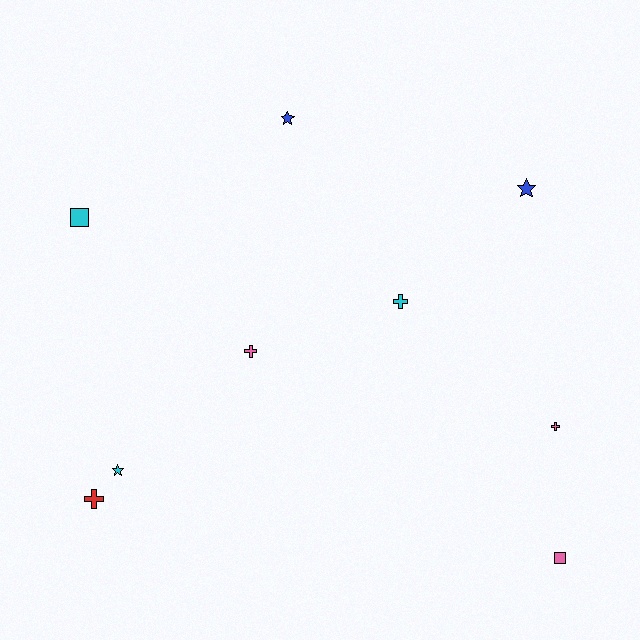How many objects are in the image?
There are 9 objects.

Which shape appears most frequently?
Cross, with 4 objects.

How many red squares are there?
There are no red squares.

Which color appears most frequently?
Cyan, with 3 objects.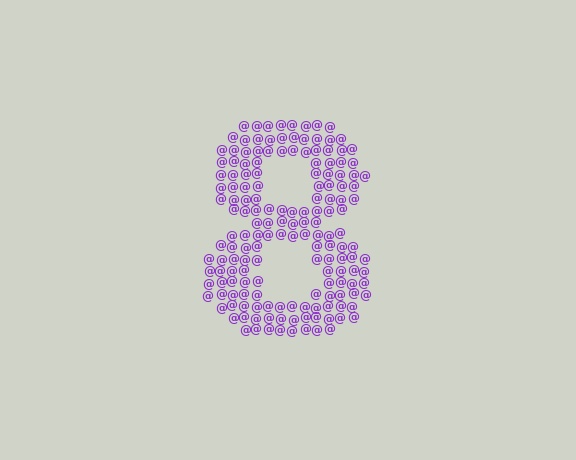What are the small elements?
The small elements are at signs.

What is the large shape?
The large shape is the digit 8.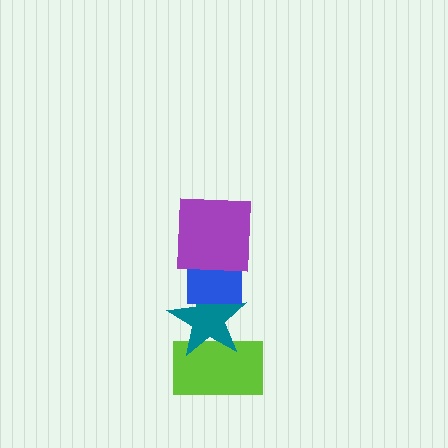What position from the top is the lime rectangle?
The lime rectangle is 4th from the top.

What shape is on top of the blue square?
The purple square is on top of the blue square.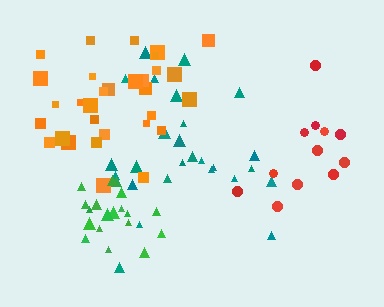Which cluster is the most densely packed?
Green.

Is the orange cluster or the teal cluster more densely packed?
Orange.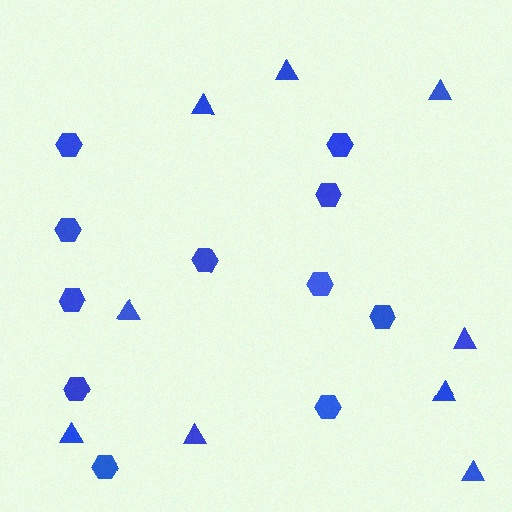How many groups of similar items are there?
There are 2 groups: one group of hexagons (11) and one group of triangles (9).